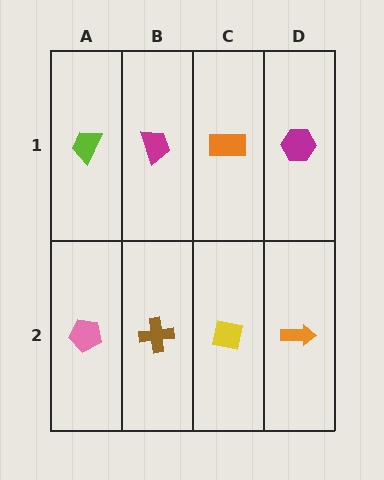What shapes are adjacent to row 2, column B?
A magenta trapezoid (row 1, column B), a pink pentagon (row 2, column A), a yellow square (row 2, column C).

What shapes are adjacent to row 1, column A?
A pink pentagon (row 2, column A), a magenta trapezoid (row 1, column B).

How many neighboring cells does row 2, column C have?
3.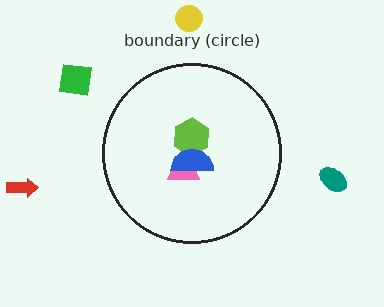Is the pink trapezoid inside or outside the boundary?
Inside.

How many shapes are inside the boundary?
3 inside, 4 outside.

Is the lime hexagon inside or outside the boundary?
Inside.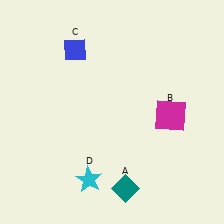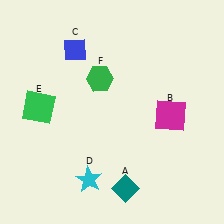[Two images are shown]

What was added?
A green square (E), a green hexagon (F) were added in Image 2.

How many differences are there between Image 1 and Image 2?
There are 2 differences between the two images.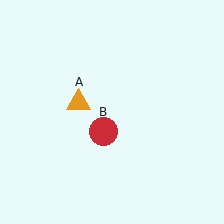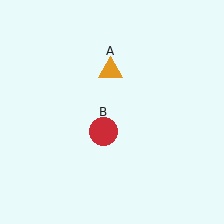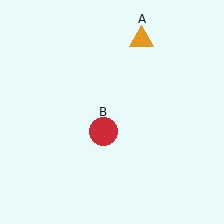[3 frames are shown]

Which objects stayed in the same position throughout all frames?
Red circle (object B) remained stationary.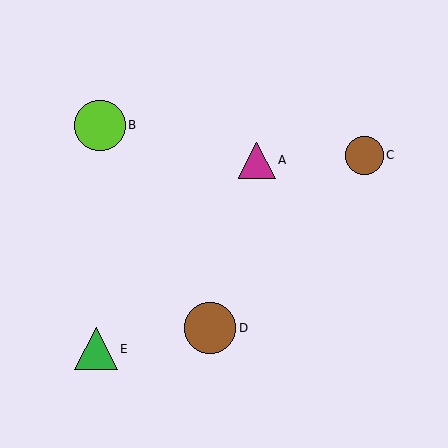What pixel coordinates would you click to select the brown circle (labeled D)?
Click at (210, 328) to select the brown circle D.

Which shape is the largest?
The brown circle (labeled D) is the largest.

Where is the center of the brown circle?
The center of the brown circle is at (210, 328).